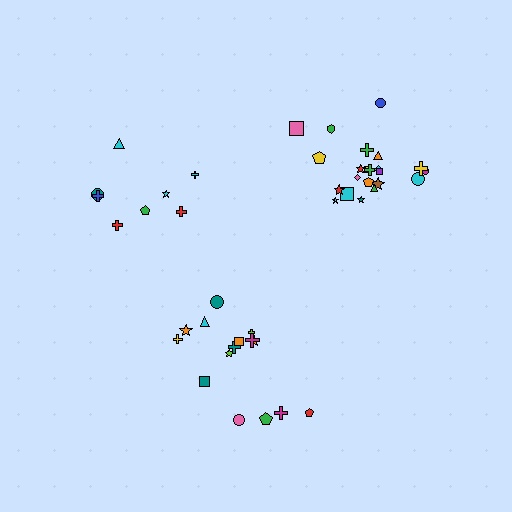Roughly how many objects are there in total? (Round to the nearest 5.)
Roughly 45 objects in total.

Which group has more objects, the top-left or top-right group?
The top-right group.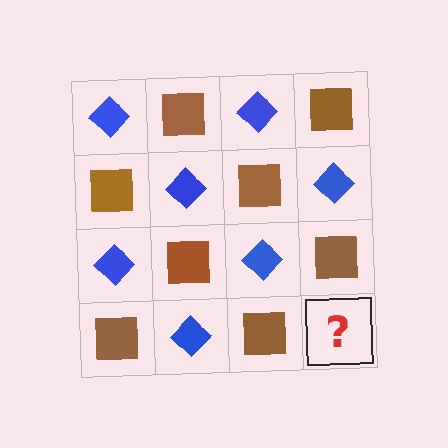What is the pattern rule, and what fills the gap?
The rule is that it alternates blue diamond and brown square in a checkerboard pattern. The gap should be filled with a blue diamond.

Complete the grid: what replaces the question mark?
The question mark should be replaced with a blue diamond.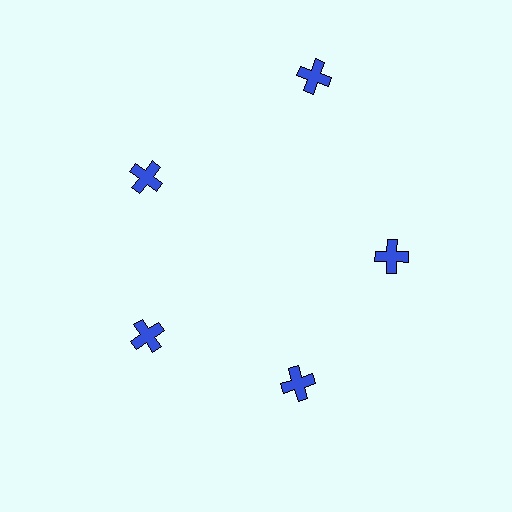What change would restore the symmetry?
The symmetry would be restored by moving it inward, back onto the ring so that all 5 crosses sit at equal angles and equal distance from the center.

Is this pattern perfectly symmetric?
No. The 5 blue crosses are arranged in a ring, but one element near the 1 o'clock position is pushed outward from the center, breaking the 5-fold rotational symmetry.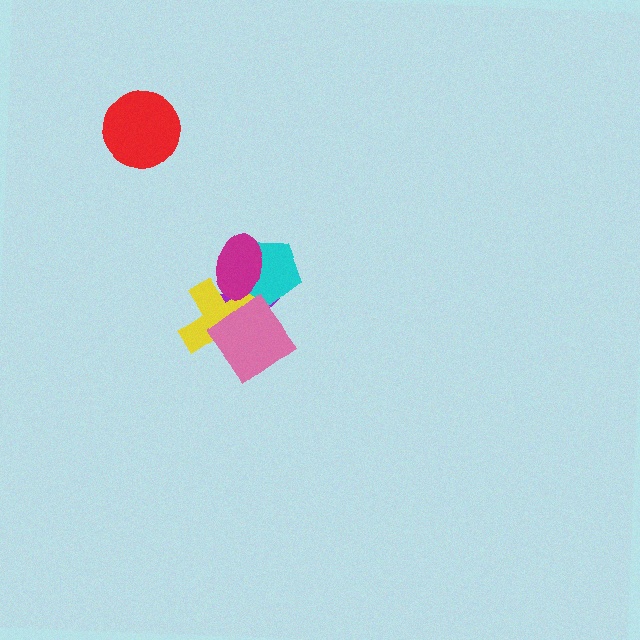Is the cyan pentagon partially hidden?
Yes, it is partially covered by another shape.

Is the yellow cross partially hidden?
Yes, it is partially covered by another shape.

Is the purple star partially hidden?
Yes, it is partially covered by another shape.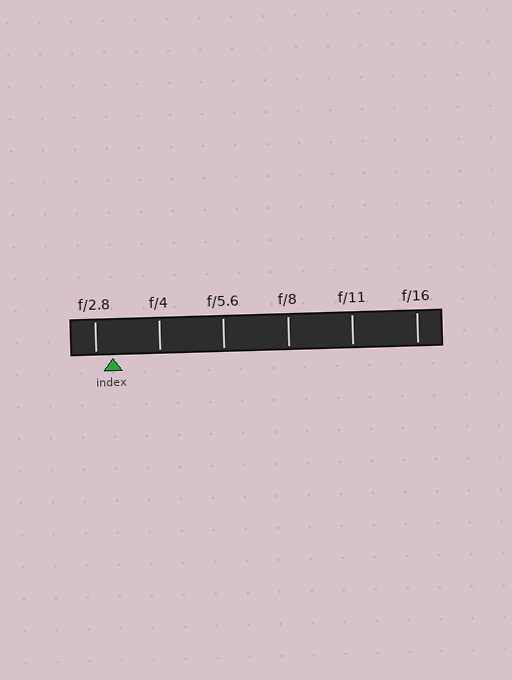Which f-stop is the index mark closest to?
The index mark is closest to f/2.8.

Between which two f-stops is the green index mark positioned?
The index mark is between f/2.8 and f/4.